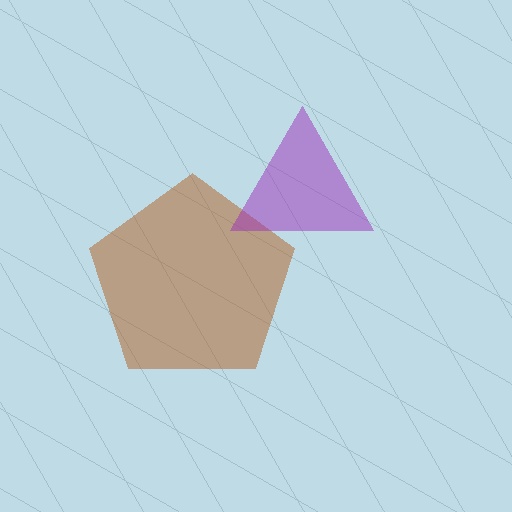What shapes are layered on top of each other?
The layered shapes are: a brown pentagon, a purple triangle.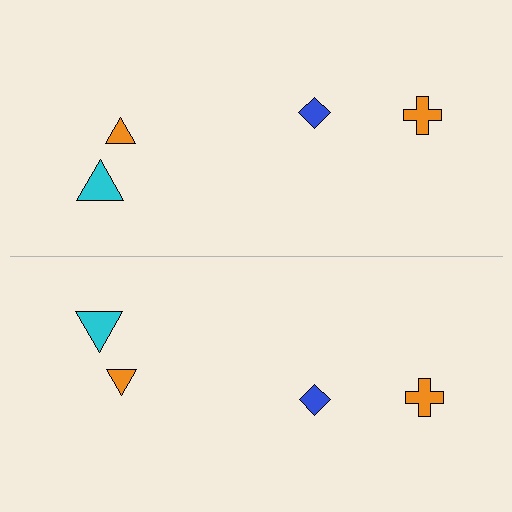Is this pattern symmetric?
Yes, this pattern has bilateral (reflection) symmetry.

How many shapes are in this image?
There are 8 shapes in this image.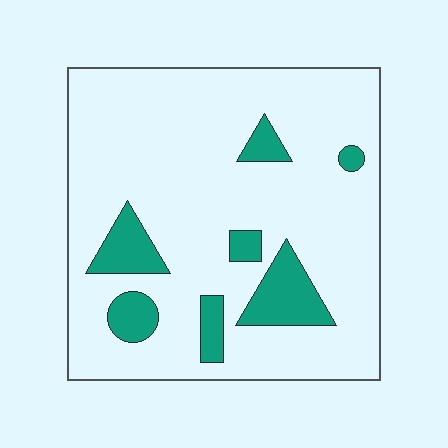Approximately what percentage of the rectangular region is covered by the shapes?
Approximately 15%.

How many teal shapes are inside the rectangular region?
7.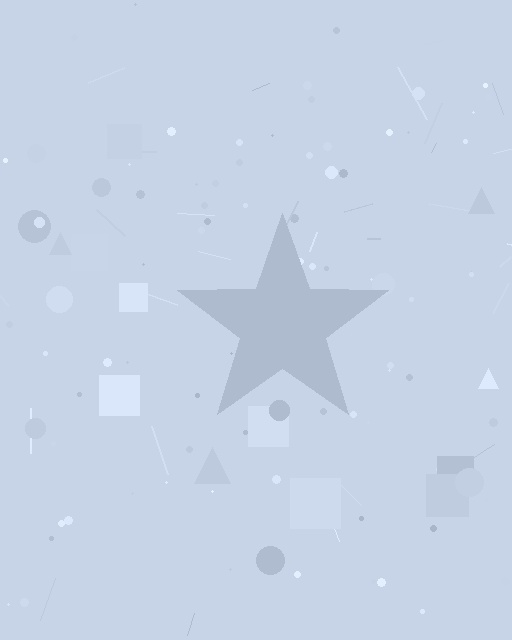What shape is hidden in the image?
A star is hidden in the image.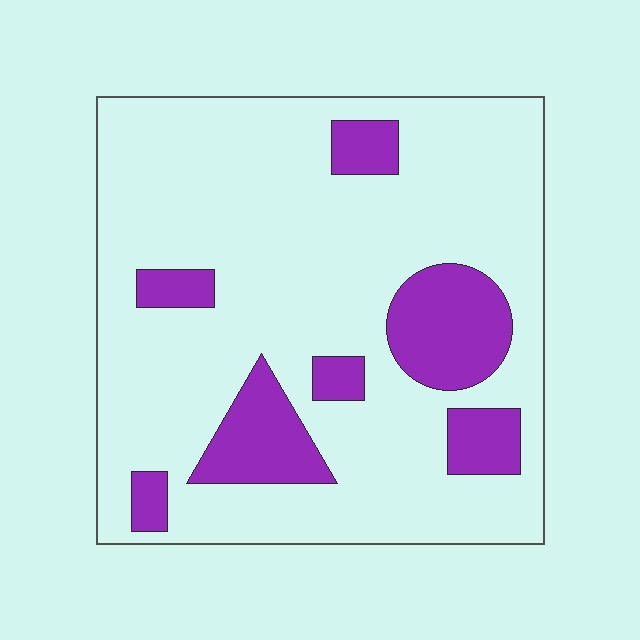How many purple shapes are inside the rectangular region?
7.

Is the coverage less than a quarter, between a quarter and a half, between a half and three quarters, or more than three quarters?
Less than a quarter.